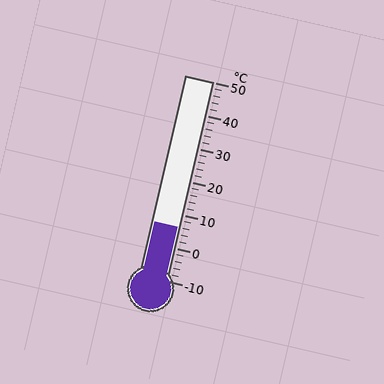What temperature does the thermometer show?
The thermometer shows approximately 6°C.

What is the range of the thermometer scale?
The thermometer scale ranges from -10°C to 50°C.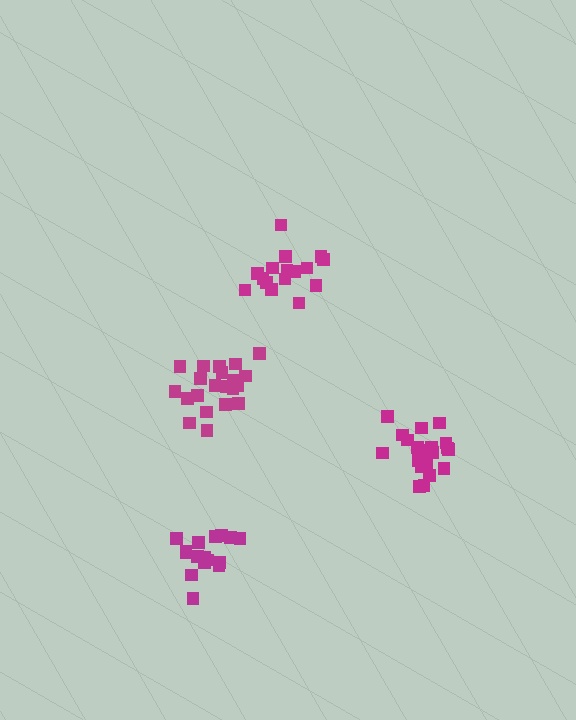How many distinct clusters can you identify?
There are 4 distinct clusters.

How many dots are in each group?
Group 1: 16 dots, Group 2: 21 dots, Group 3: 21 dots, Group 4: 16 dots (74 total).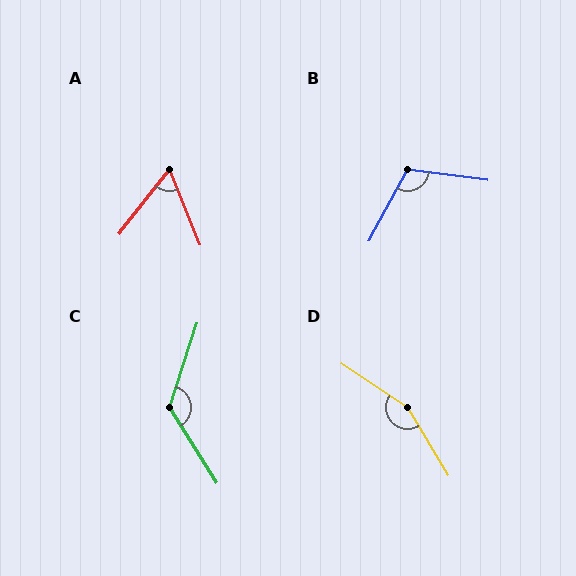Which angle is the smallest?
A, at approximately 60 degrees.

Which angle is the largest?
D, at approximately 155 degrees.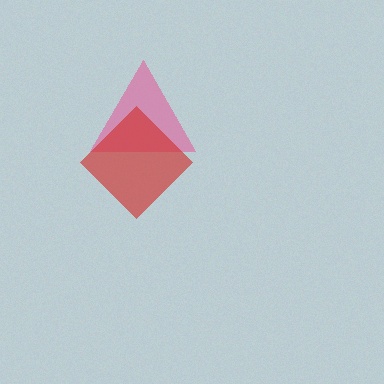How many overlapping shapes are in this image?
There are 2 overlapping shapes in the image.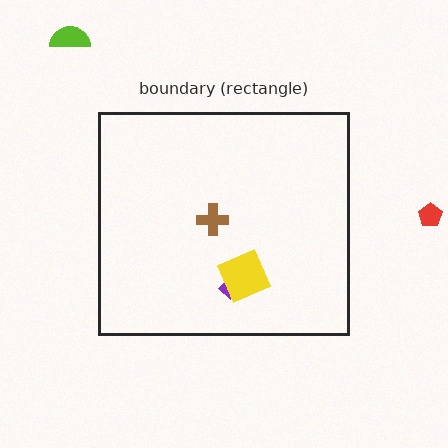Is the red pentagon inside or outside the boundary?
Outside.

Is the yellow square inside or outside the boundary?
Inside.